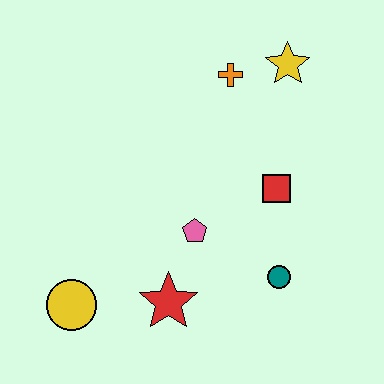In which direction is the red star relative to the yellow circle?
The red star is to the right of the yellow circle.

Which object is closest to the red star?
The pink pentagon is closest to the red star.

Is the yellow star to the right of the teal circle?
Yes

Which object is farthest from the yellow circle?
The yellow star is farthest from the yellow circle.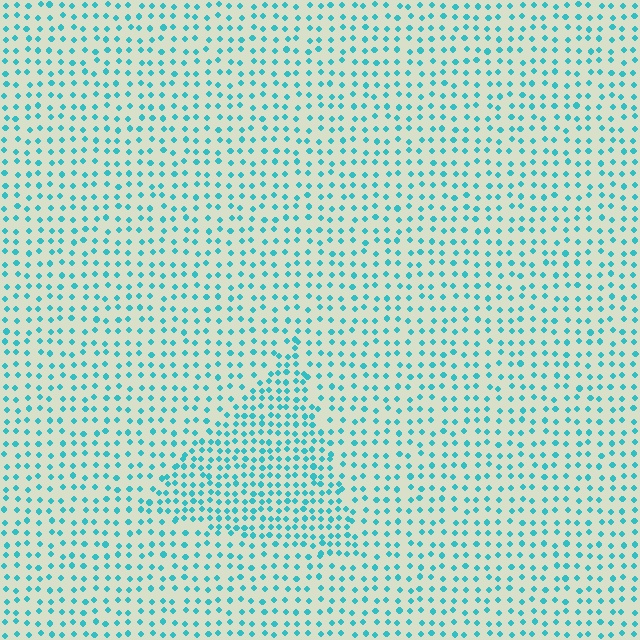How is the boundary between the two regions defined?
The boundary is defined by a change in element density (approximately 1.7x ratio). All elements are the same color, size, and shape.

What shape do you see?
I see a triangle.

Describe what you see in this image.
The image contains small cyan elements arranged at two different densities. A triangle-shaped region is visible where the elements are more densely packed than the surrounding area.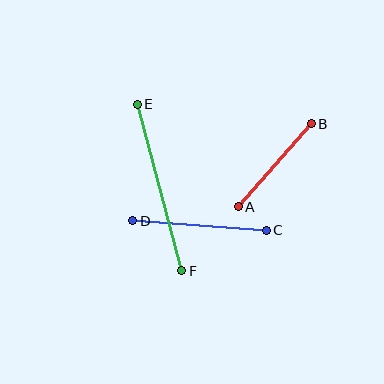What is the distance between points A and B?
The distance is approximately 110 pixels.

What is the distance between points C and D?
The distance is approximately 134 pixels.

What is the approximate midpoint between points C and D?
The midpoint is at approximately (199, 225) pixels.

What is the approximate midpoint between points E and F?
The midpoint is at approximately (159, 187) pixels.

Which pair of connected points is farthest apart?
Points E and F are farthest apart.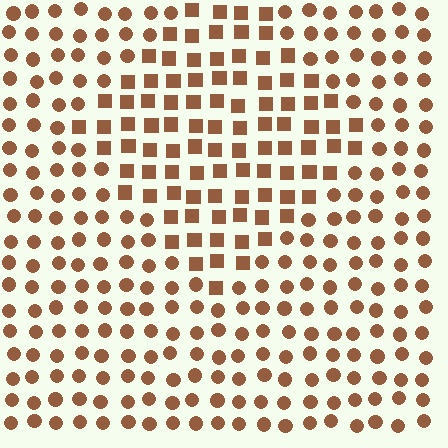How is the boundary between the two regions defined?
The boundary is defined by a change in element shape: squares inside vs. circles outside. All elements share the same color and spacing.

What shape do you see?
I see a diamond.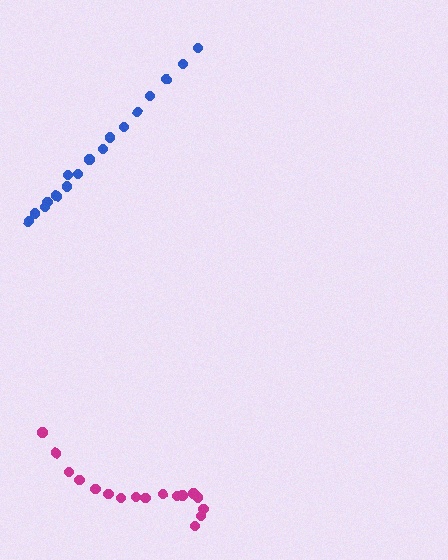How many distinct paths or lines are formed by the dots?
There are 2 distinct paths.